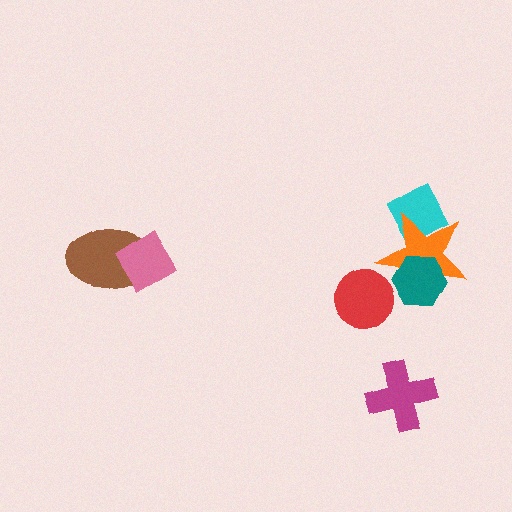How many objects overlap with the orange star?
2 objects overlap with the orange star.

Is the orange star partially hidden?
Yes, it is partially covered by another shape.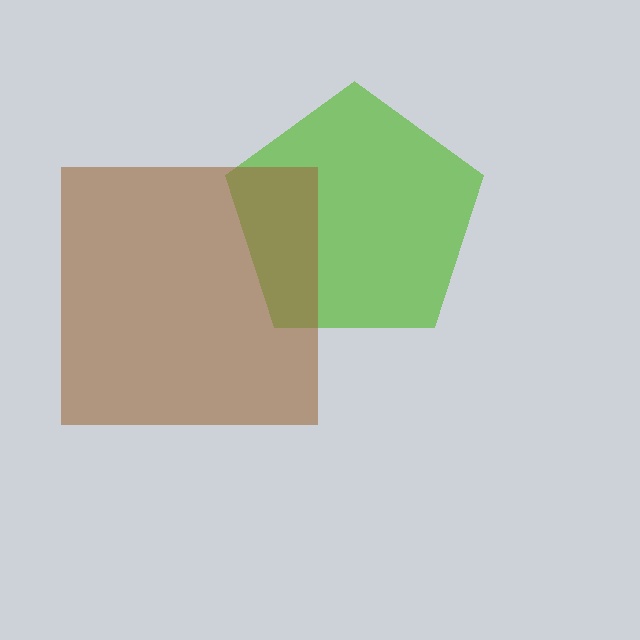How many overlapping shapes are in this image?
There are 2 overlapping shapes in the image.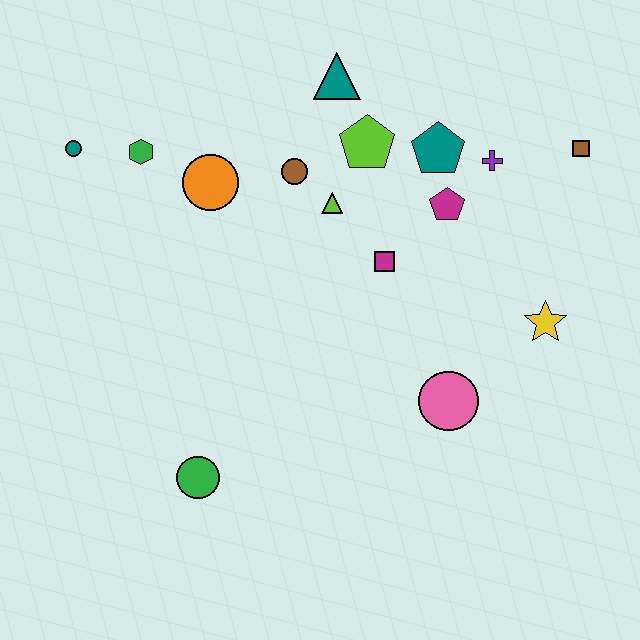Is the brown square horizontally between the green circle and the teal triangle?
No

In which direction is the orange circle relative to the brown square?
The orange circle is to the left of the brown square.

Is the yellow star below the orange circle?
Yes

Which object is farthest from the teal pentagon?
The green circle is farthest from the teal pentagon.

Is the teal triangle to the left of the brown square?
Yes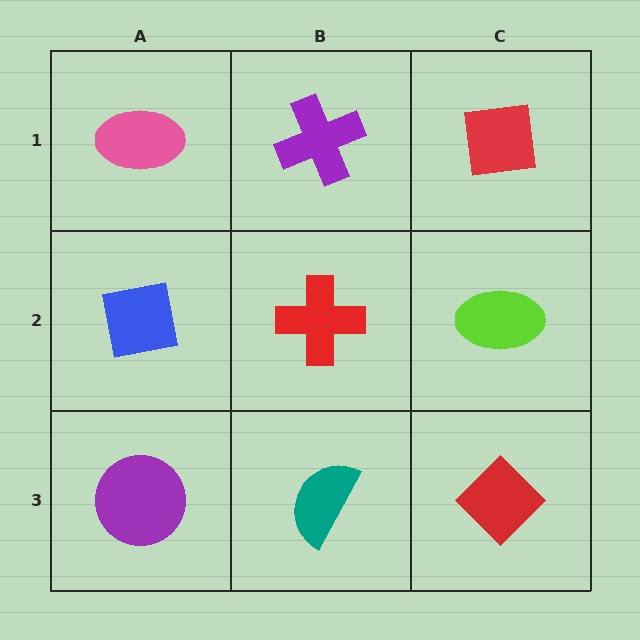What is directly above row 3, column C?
A lime ellipse.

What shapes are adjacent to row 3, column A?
A blue square (row 2, column A), a teal semicircle (row 3, column B).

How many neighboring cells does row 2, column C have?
3.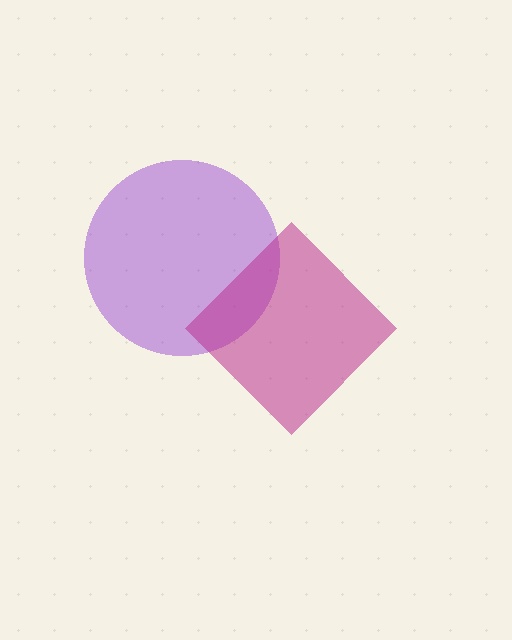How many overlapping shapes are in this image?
There are 2 overlapping shapes in the image.